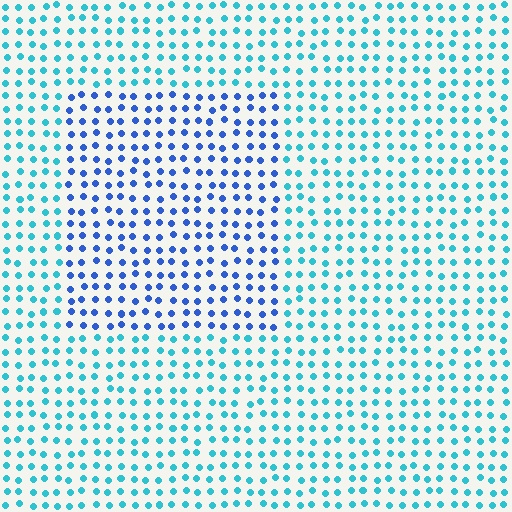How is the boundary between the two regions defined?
The boundary is defined purely by a slight shift in hue (about 38 degrees). Spacing, size, and orientation are identical on both sides.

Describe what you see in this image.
The image is filled with small cyan elements in a uniform arrangement. A rectangle-shaped region is visible where the elements are tinted to a slightly different hue, forming a subtle color boundary.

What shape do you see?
I see a rectangle.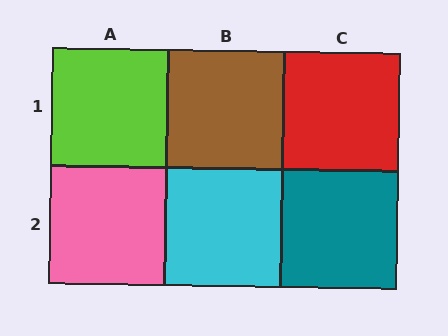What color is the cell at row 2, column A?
Pink.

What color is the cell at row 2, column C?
Teal.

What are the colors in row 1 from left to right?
Lime, brown, red.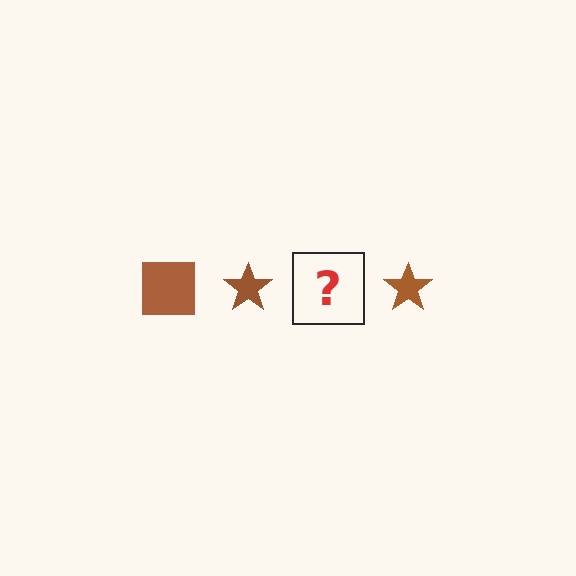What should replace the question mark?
The question mark should be replaced with a brown square.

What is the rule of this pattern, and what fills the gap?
The rule is that the pattern cycles through square, star shapes in brown. The gap should be filled with a brown square.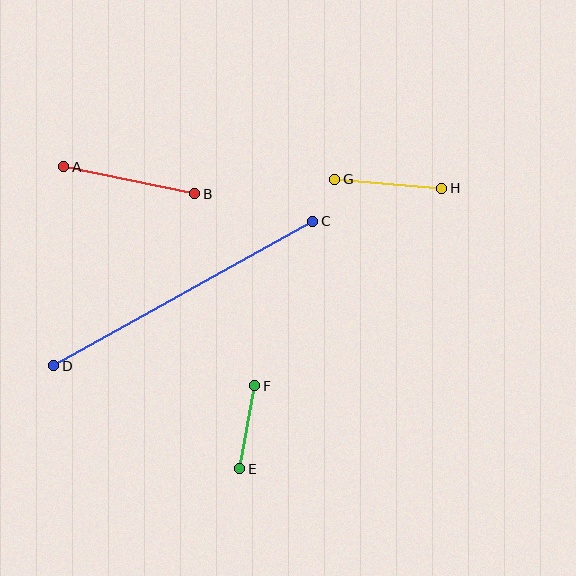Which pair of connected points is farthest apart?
Points C and D are farthest apart.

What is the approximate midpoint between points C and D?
The midpoint is at approximately (183, 293) pixels.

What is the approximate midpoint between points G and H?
The midpoint is at approximately (388, 184) pixels.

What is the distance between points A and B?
The distance is approximately 134 pixels.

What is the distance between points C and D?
The distance is approximately 296 pixels.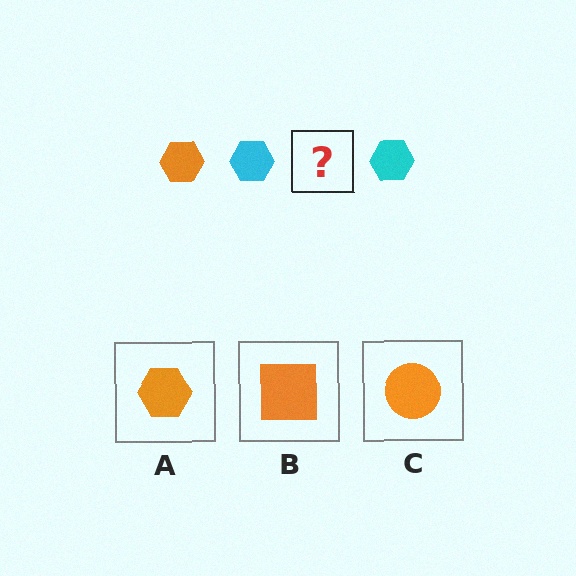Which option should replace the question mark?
Option A.